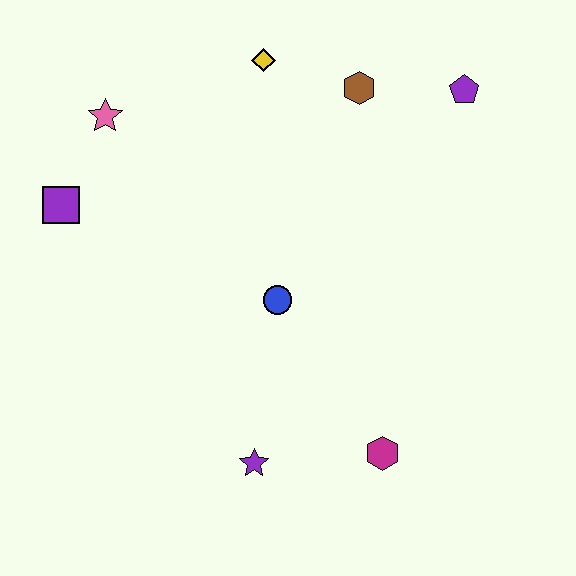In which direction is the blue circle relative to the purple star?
The blue circle is above the purple star.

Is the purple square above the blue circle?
Yes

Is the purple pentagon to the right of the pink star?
Yes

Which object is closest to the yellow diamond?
The brown hexagon is closest to the yellow diamond.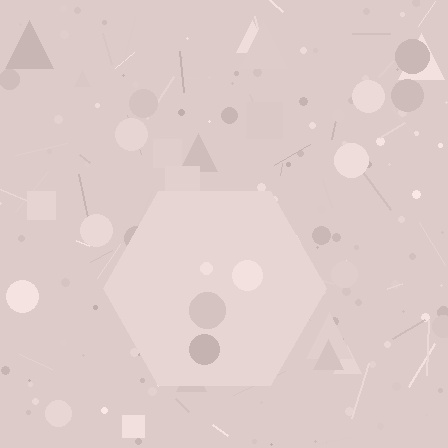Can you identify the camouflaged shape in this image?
The camouflaged shape is a hexagon.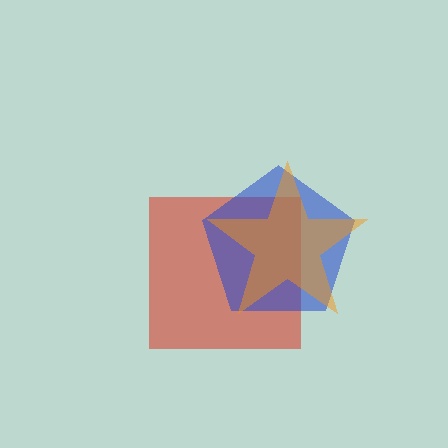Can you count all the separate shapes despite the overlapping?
Yes, there are 3 separate shapes.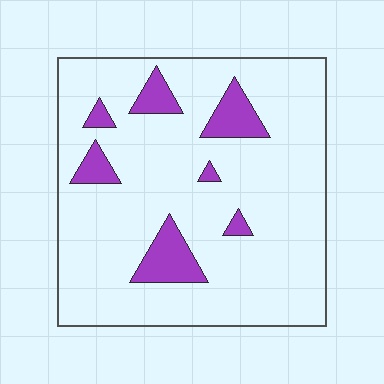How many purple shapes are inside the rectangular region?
7.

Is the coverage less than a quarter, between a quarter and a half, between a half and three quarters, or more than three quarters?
Less than a quarter.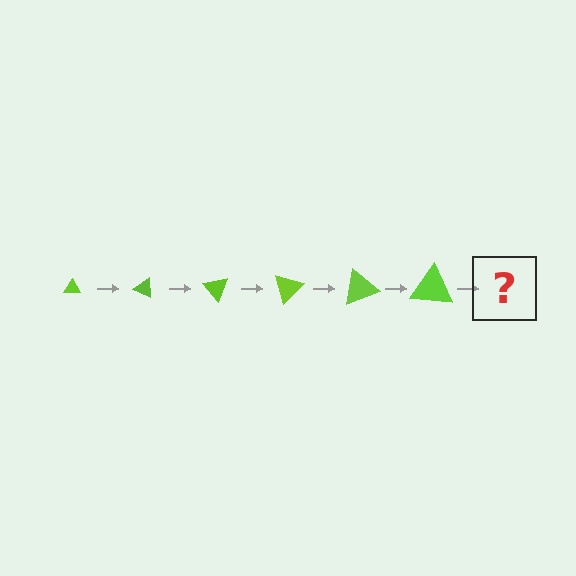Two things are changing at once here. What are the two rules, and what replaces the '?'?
The two rules are that the triangle grows larger each step and it rotates 25 degrees each step. The '?' should be a triangle, larger than the previous one and rotated 150 degrees from the start.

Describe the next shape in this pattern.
It should be a triangle, larger than the previous one and rotated 150 degrees from the start.